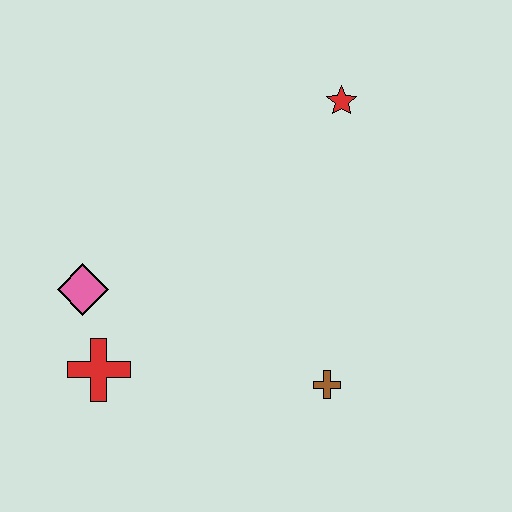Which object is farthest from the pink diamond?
The red star is farthest from the pink diamond.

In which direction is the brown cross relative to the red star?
The brown cross is below the red star.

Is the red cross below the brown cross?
No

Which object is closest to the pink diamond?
The red cross is closest to the pink diamond.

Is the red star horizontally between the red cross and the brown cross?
No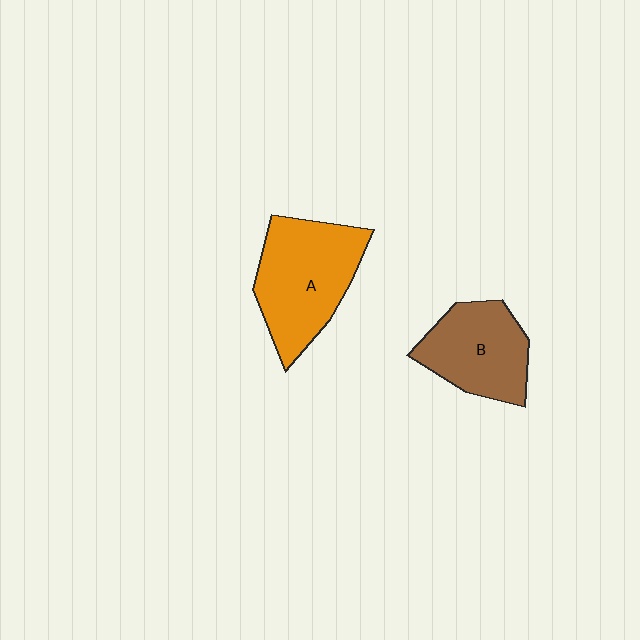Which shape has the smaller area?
Shape B (brown).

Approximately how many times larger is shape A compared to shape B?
Approximately 1.3 times.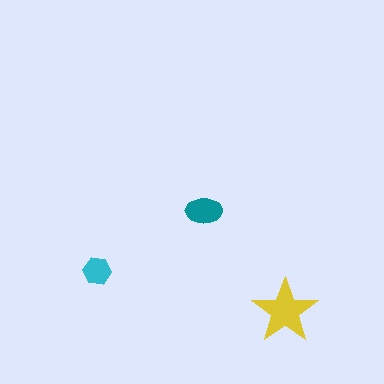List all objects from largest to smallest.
The yellow star, the teal ellipse, the cyan hexagon.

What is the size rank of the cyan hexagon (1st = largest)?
3rd.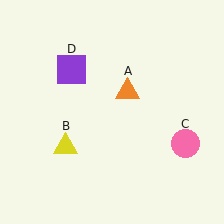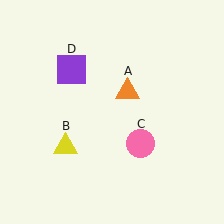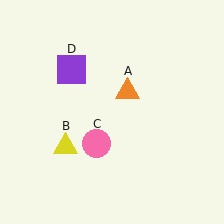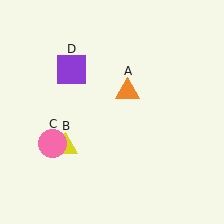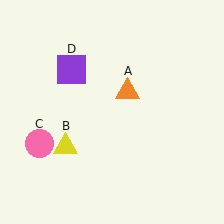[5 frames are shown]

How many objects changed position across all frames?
1 object changed position: pink circle (object C).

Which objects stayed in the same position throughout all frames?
Orange triangle (object A) and yellow triangle (object B) and purple square (object D) remained stationary.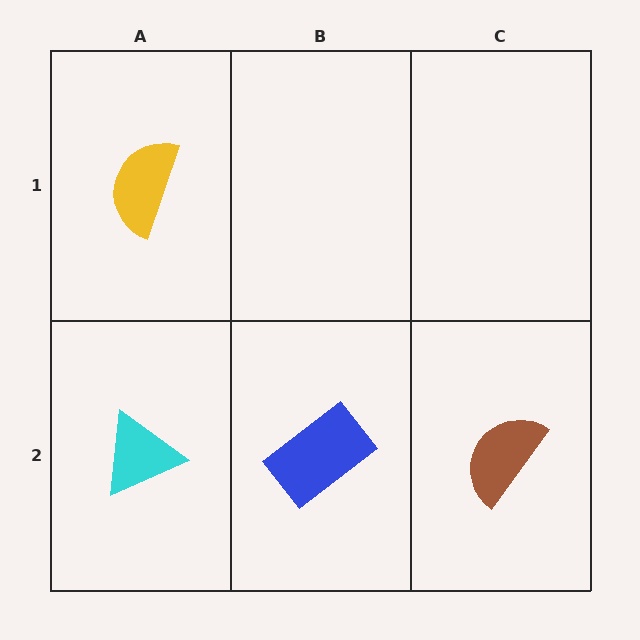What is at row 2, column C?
A brown semicircle.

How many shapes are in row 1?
1 shape.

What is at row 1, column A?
A yellow semicircle.